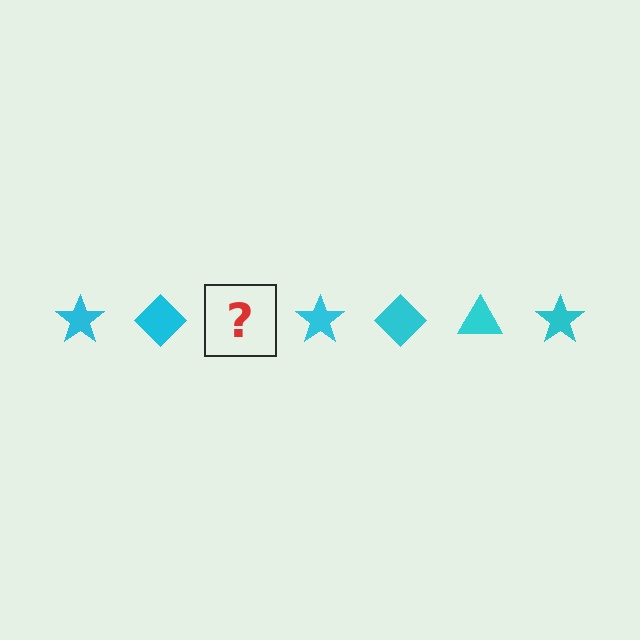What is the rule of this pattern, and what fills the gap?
The rule is that the pattern cycles through star, diamond, triangle shapes in cyan. The gap should be filled with a cyan triangle.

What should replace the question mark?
The question mark should be replaced with a cyan triangle.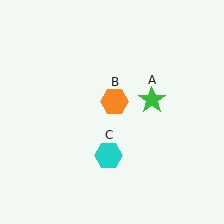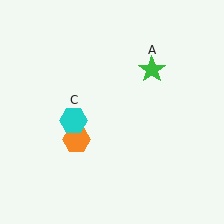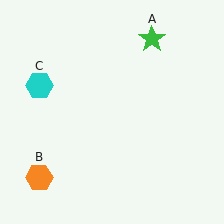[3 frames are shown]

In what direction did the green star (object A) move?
The green star (object A) moved up.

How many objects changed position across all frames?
3 objects changed position: green star (object A), orange hexagon (object B), cyan hexagon (object C).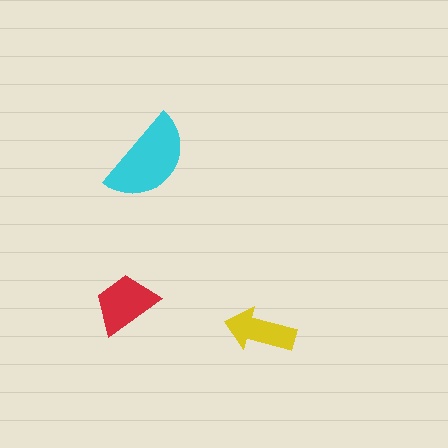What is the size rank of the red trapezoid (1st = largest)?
2nd.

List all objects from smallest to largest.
The yellow arrow, the red trapezoid, the cyan semicircle.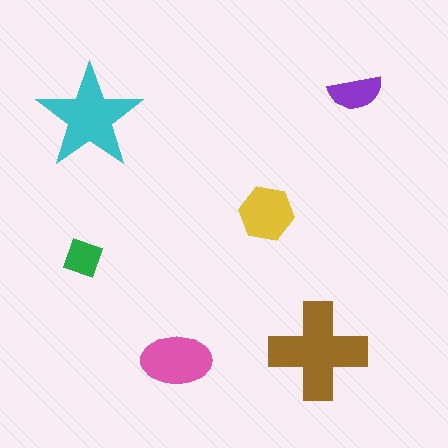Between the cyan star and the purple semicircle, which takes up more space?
The cyan star.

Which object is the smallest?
The green diamond.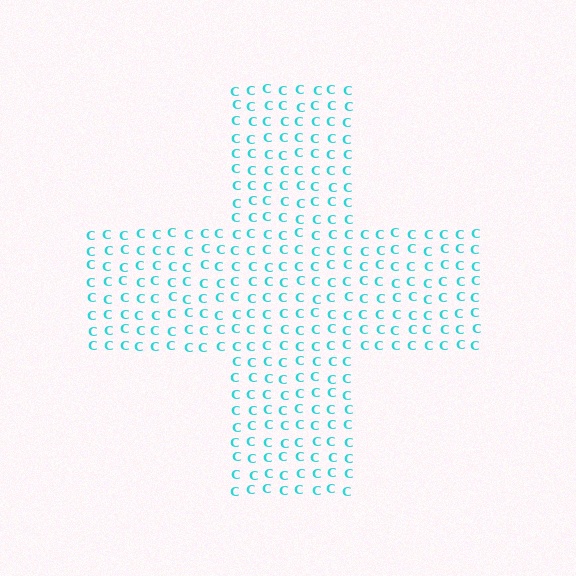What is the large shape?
The large shape is a cross.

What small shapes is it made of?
It is made of small letter C's.